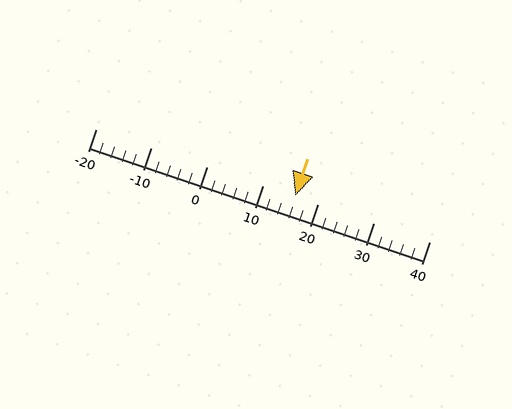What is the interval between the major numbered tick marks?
The major tick marks are spaced 10 units apart.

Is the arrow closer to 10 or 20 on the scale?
The arrow is closer to 20.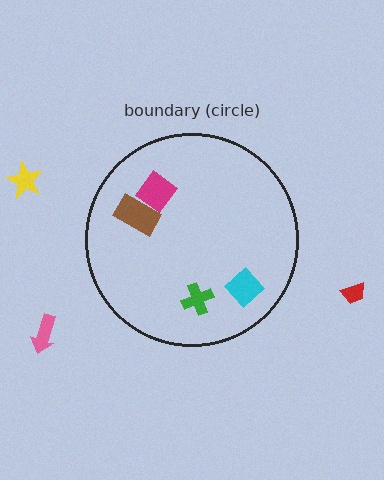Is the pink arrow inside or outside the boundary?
Outside.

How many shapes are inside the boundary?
4 inside, 3 outside.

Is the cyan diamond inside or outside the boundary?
Inside.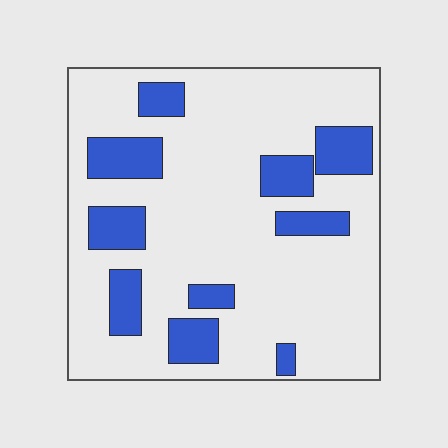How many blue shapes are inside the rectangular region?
10.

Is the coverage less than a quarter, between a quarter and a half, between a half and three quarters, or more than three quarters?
Less than a quarter.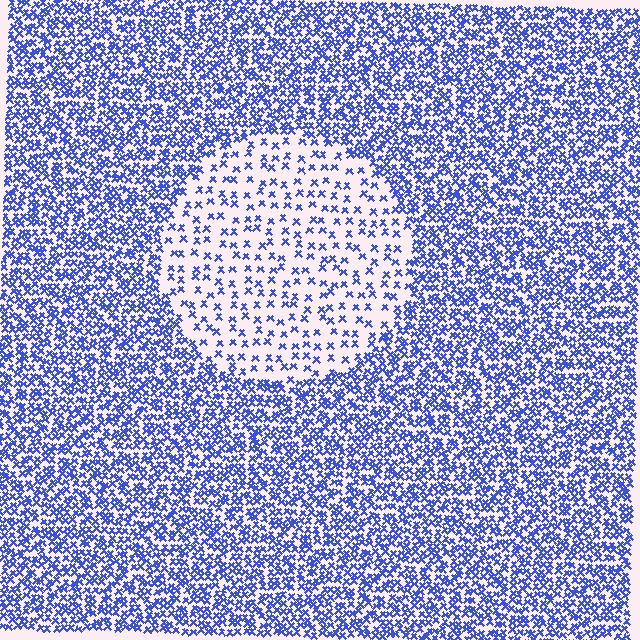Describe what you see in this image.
The image contains small blue elements arranged at two different densities. A circle-shaped region is visible where the elements are less densely packed than the surrounding area.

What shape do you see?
I see a circle.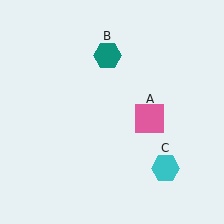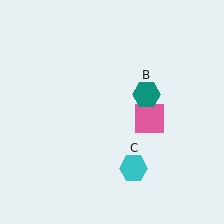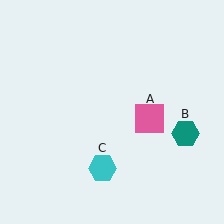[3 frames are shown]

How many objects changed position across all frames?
2 objects changed position: teal hexagon (object B), cyan hexagon (object C).